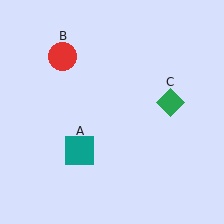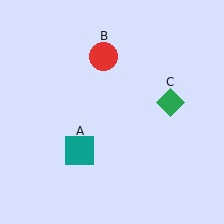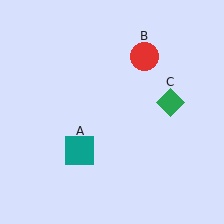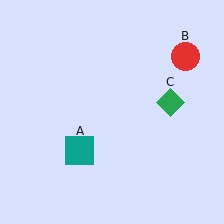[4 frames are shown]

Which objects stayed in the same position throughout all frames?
Teal square (object A) and green diamond (object C) remained stationary.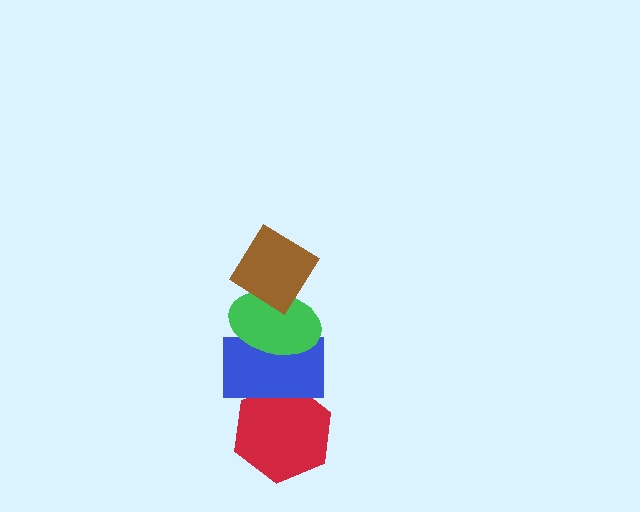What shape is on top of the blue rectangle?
The green ellipse is on top of the blue rectangle.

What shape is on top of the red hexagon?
The blue rectangle is on top of the red hexagon.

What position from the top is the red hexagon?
The red hexagon is 4th from the top.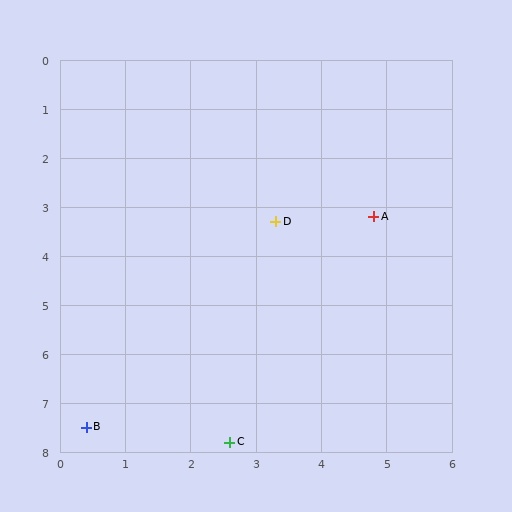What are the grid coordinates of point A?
Point A is at approximately (4.8, 3.2).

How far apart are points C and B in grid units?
Points C and B are about 2.2 grid units apart.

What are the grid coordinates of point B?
Point B is at approximately (0.4, 7.5).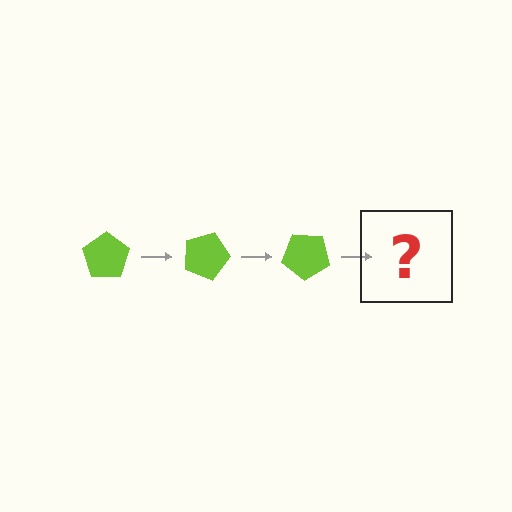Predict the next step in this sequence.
The next step is a lime pentagon rotated 60 degrees.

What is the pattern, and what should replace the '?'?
The pattern is that the pentagon rotates 20 degrees each step. The '?' should be a lime pentagon rotated 60 degrees.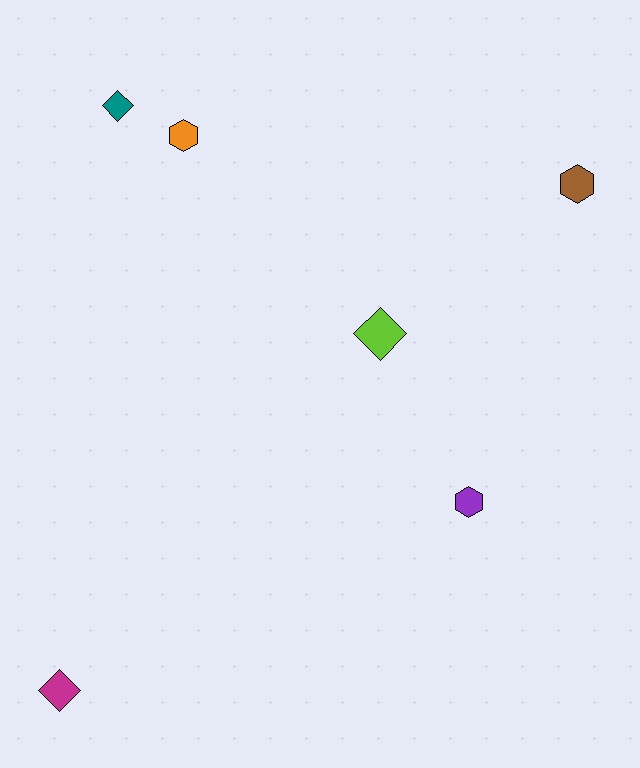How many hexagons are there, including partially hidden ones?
There are 3 hexagons.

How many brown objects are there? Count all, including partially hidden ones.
There is 1 brown object.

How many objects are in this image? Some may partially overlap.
There are 6 objects.